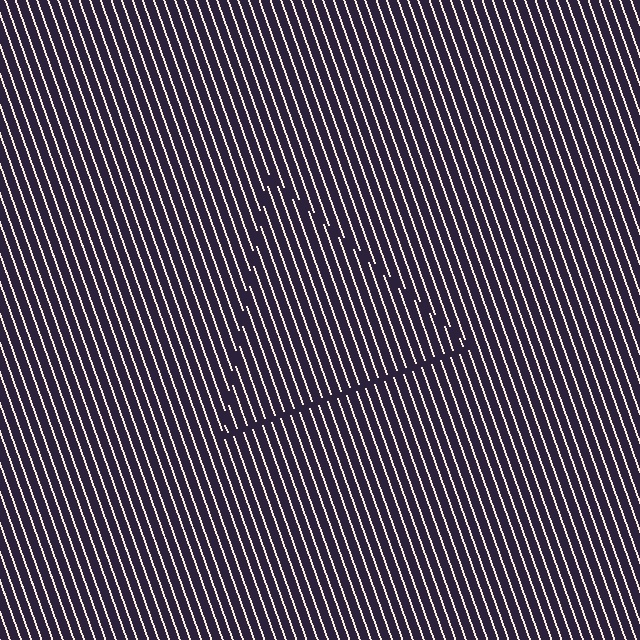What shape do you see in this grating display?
An illusory triangle. The interior of the shape contains the same grating, shifted by half a period — the contour is defined by the phase discontinuity where line-ends from the inner and outer gratings abut.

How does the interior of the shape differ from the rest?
The interior of the shape contains the same grating, shifted by half a period — the contour is defined by the phase discontinuity where line-ends from the inner and outer gratings abut.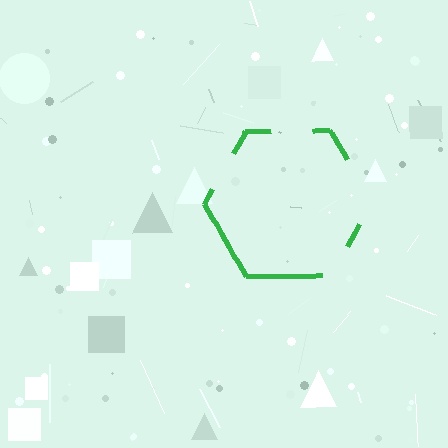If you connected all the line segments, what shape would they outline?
They would outline a hexagon.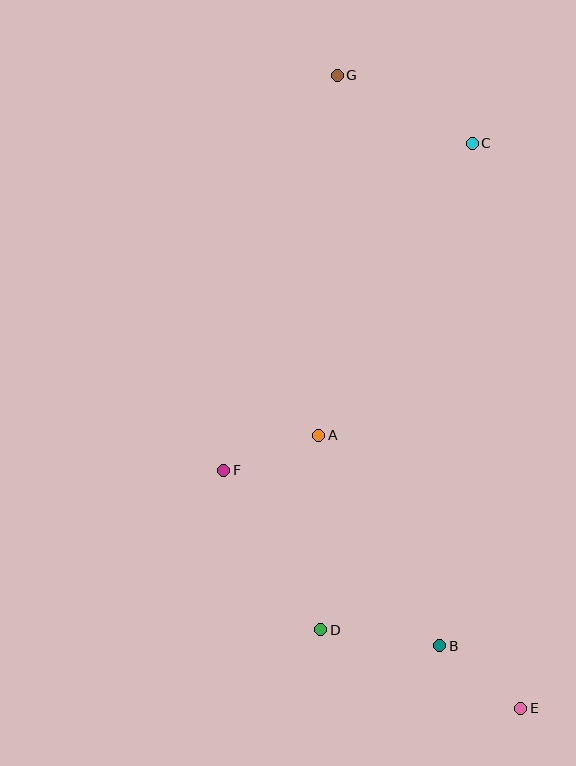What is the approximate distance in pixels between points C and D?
The distance between C and D is approximately 509 pixels.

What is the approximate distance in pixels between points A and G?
The distance between A and G is approximately 360 pixels.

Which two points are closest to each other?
Points A and F are closest to each other.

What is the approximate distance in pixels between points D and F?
The distance between D and F is approximately 187 pixels.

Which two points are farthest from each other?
Points E and G are farthest from each other.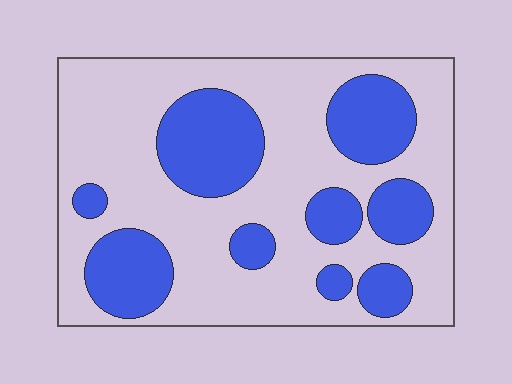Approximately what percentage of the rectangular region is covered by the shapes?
Approximately 30%.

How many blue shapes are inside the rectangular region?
9.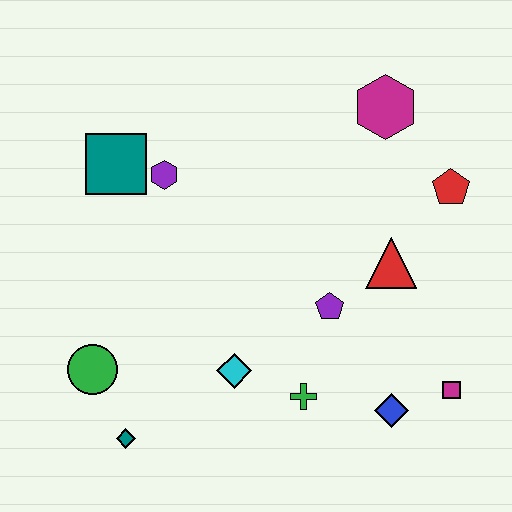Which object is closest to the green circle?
The teal diamond is closest to the green circle.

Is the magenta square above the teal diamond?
Yes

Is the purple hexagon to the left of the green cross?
Yes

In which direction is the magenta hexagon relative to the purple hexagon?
The magenta hexagon is to the right of the purple hexagon.